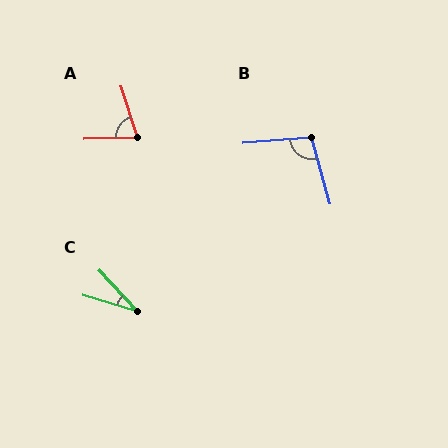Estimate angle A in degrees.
Approximately 73 degrees.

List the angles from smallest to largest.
C (30°), A (73°), B (101°).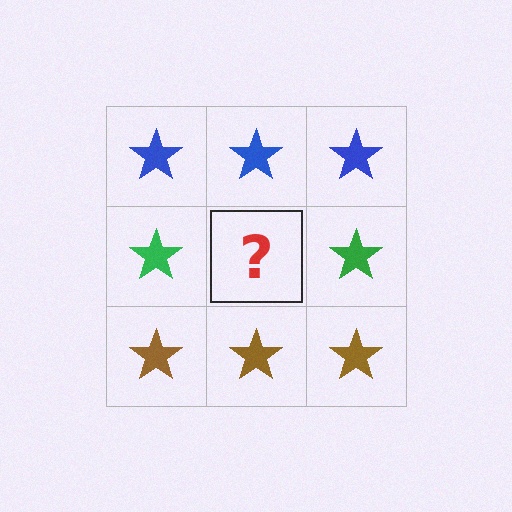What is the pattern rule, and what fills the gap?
The rule is that each row has a consistent color. The gap should be filled with a green star.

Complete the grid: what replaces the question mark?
The question mark should be replaced with a green star.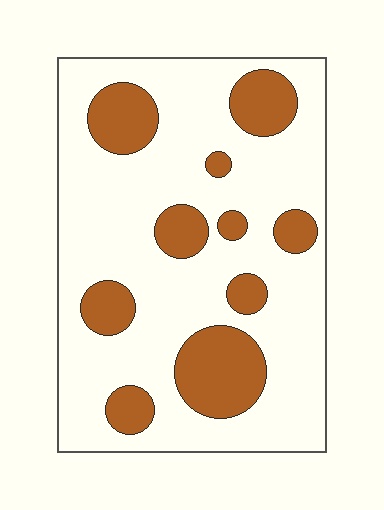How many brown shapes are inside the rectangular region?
10.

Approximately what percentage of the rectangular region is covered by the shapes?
Approximately 25%.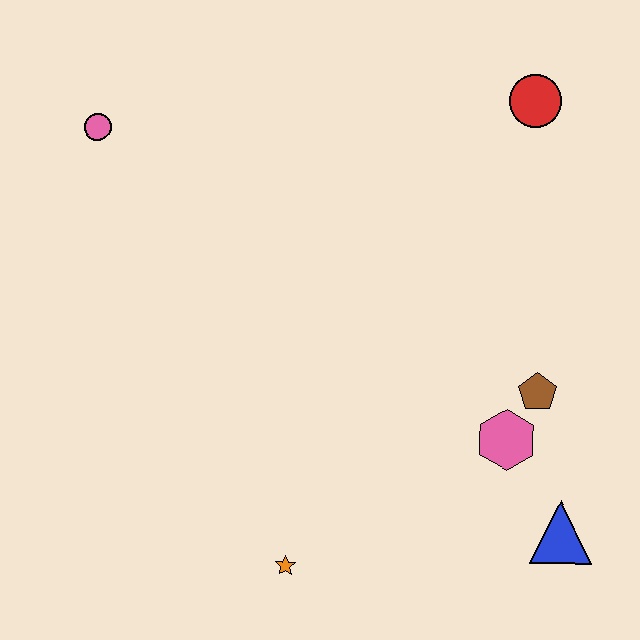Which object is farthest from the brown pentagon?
The pink circle is farthest from the brown pentagon.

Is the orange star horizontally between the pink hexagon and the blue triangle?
No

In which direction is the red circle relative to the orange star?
The red circle is above the orange star.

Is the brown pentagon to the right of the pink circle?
Yes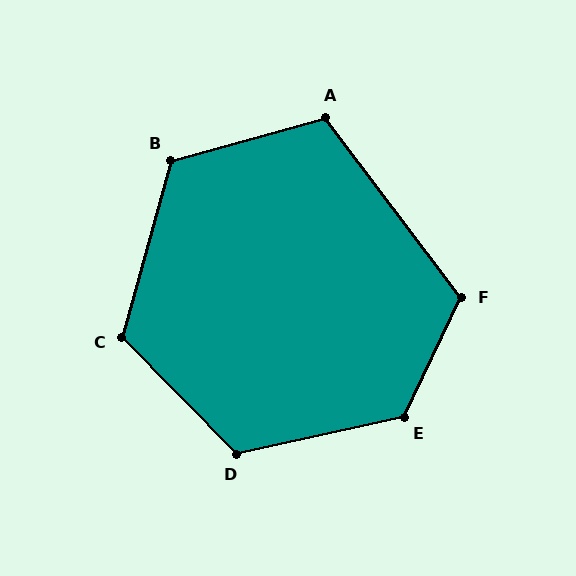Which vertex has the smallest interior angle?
A, at approximately 112 degrees.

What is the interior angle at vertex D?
Approximately 122 degrees (obtuse).